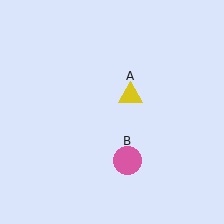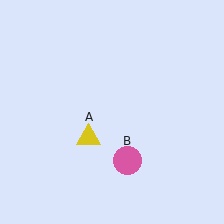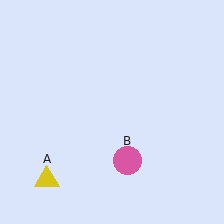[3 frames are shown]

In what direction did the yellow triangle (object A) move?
The yellow triangle (object A) moved down and to the left.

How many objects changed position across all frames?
1 object changed position: yellow triangle (object A).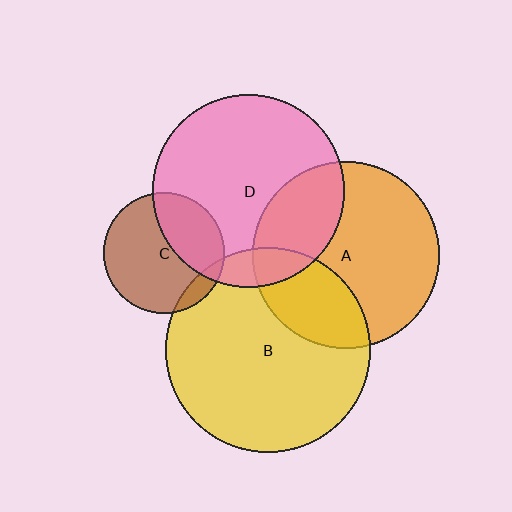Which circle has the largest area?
Circle B (yellow).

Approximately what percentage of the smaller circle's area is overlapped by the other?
Approximately 10%.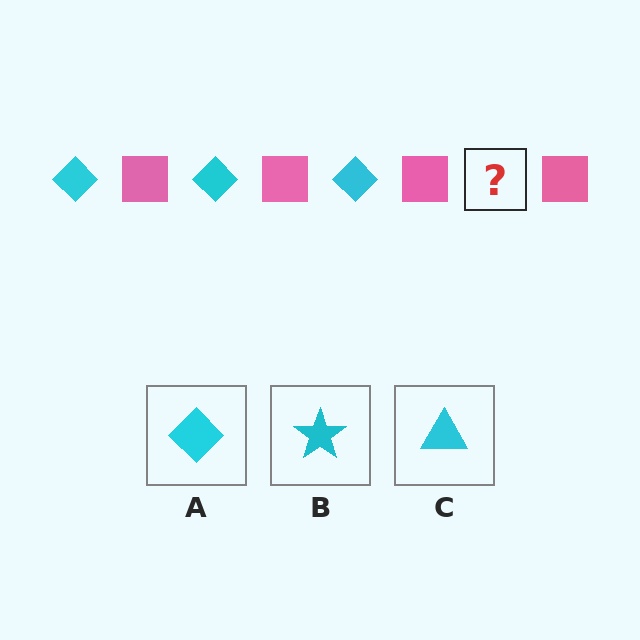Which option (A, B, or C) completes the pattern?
A.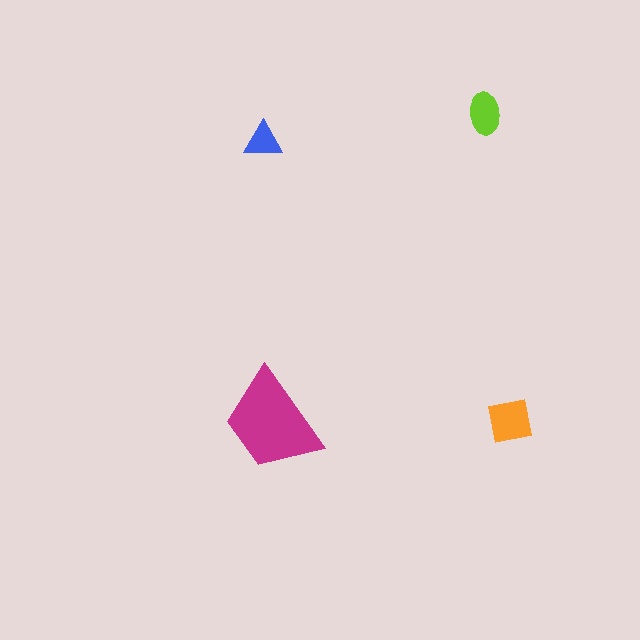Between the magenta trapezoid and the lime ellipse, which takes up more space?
The magenta trapezoid.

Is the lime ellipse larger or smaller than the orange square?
Smaller.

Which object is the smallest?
The blue triangle.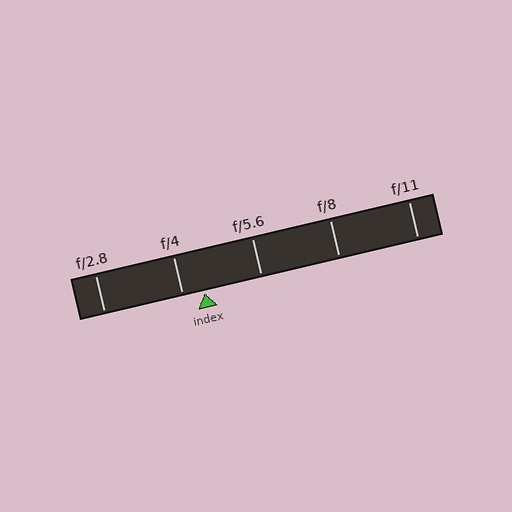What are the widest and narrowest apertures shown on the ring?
The widest aperture shown is f/2.8 and the narrowest is f/11.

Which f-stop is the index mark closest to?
The index mark is closest to f/4.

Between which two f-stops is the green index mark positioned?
The index mark is between f/4 and f/5.6.